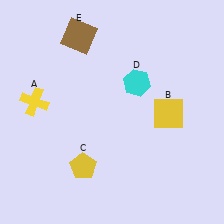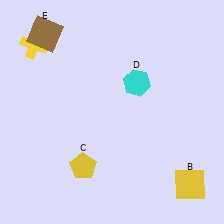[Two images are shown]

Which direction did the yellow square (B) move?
The yellow square (B) moved down.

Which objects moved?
The objects that moved are: the yellow cross (A), the yellow square (B), the brown square (E).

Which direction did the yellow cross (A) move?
The yellow cross (A) moved up.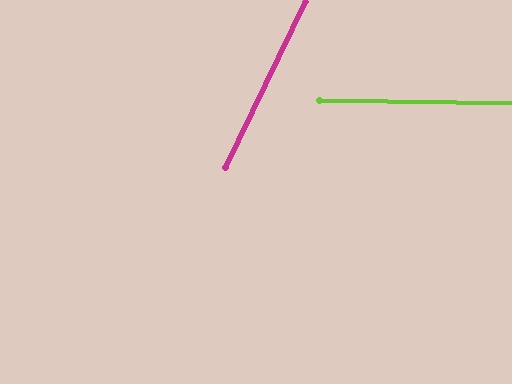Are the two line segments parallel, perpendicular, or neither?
Neither parallel nor perpendicular — they differ by about 65°.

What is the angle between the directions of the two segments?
Approximately 65 degrees.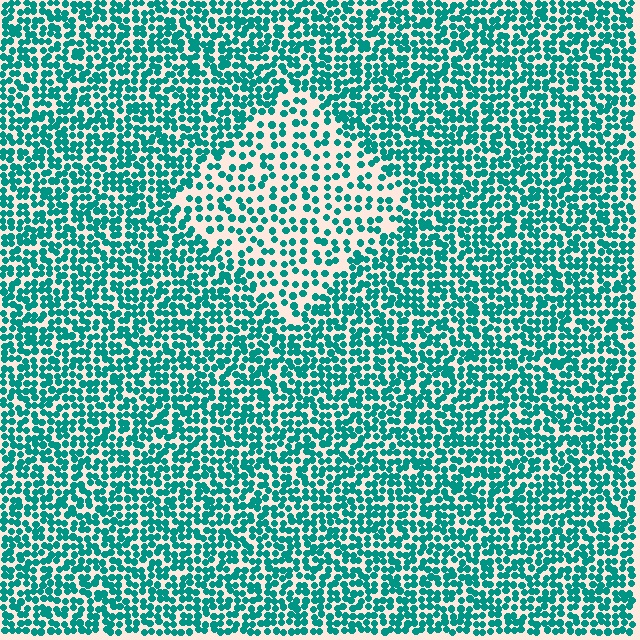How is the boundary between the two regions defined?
The boundary is defined by a change in element density (approximately 1.9x ratio). All elements are the same color, size, and shape.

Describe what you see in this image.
The image contains small teal elements arranged at two different densities. A diamond-shaped region is visible where the elements are less densely packed than the surrounding area.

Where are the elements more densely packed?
The elements are more densely packed outside the diamond boundary.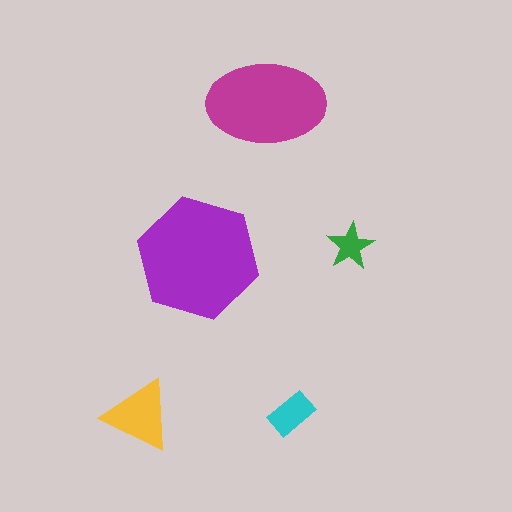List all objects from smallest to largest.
The green star, the cyan rectangle, the yellow triangle, the magenta ellipse, the purple hexagon.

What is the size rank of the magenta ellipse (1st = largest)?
2nd.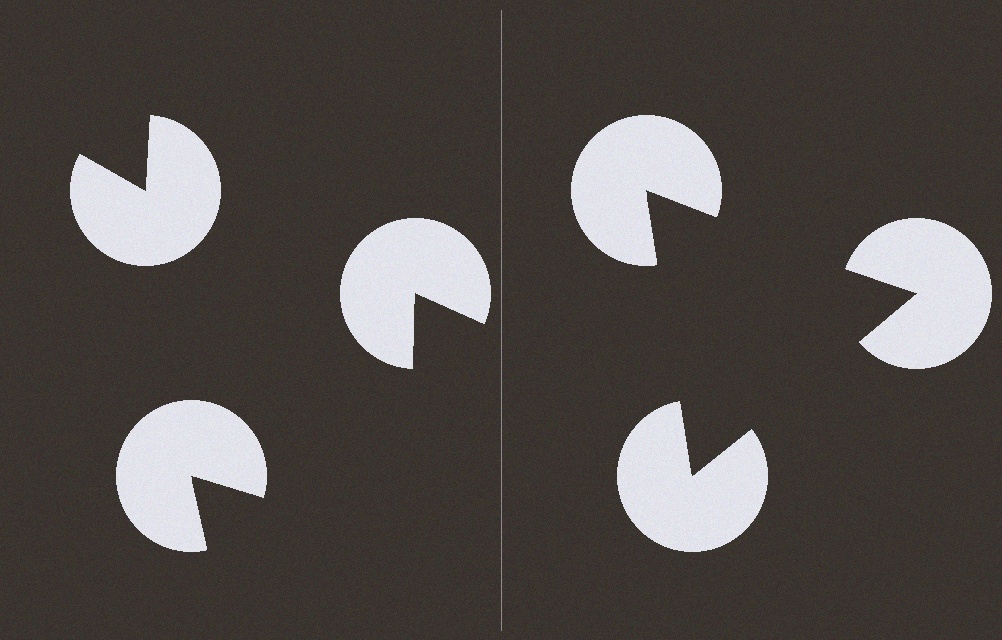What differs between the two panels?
The pac-man discs are positioned identically on both sides; only the wedge orientations differ. On the right they align to a triangle; on the left they are misaligned.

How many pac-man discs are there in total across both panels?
6 — 3 on each side.